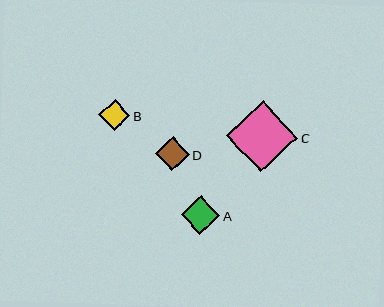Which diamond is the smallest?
Diamond B is the smallest with a size of approximately 31 pixels.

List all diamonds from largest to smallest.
From largest to smallest: C, A, D, B.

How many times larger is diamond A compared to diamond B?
Diamond A is approximately 1.2 times the size of diamond B.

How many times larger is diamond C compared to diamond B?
Diamond C is approximately 2.3 times the size of diamond B.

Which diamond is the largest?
Diamond C is the largest with a size of approximately 71 pixels.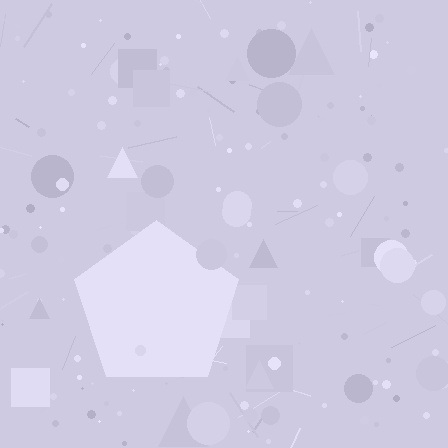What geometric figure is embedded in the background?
A pentagon is embedded in the background.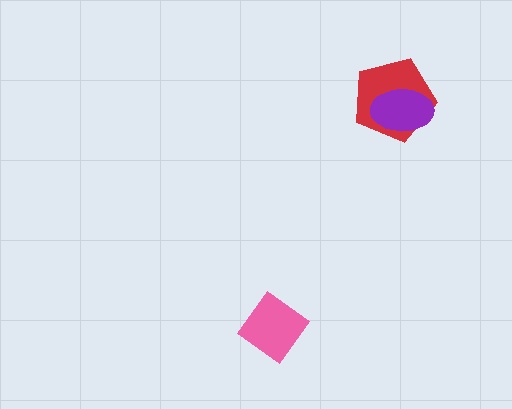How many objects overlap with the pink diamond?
0 objects overlap with the pink diamond.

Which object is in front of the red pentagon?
The purple ellipse is in front of the red pentagon.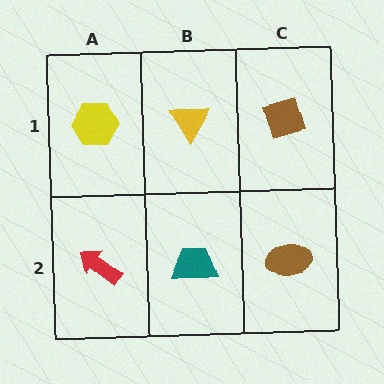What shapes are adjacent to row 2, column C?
A brown diamond (row 1, column C), a teal trapezoid (row 2, column B).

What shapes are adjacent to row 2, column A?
A yellow hexagon (row 1, column A), a teal trapezoid (row 2, column B).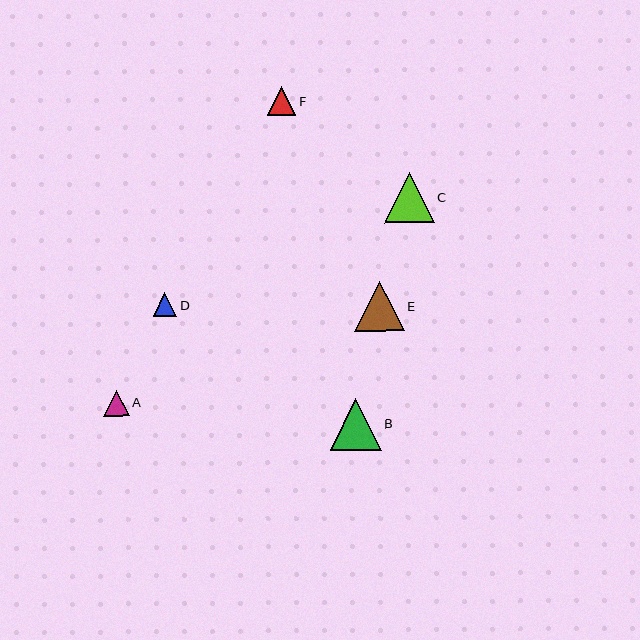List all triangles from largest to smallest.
From largest to smallest: B, E, C, F, A, D.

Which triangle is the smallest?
Triangle D is the smallest with a size of approximately 24 pixels.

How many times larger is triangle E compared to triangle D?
Triangle E is approximately 2.1 times the size of triangle D.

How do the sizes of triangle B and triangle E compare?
Triangle B and triangle E are approximately the same size.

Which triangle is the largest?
Triangle B is the largest with a size of approximately 51 pixels.